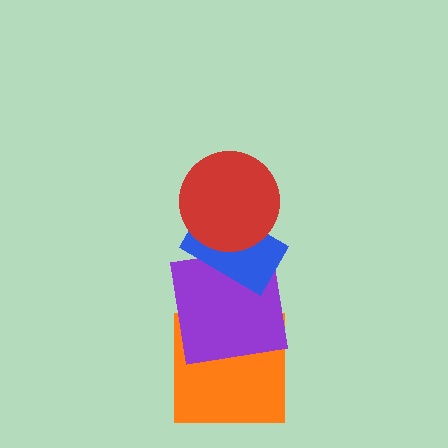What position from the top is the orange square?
The orange square is 4th from the top.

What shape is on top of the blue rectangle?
The red circle is on top of the blue rectangle.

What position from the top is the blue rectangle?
The blue rectangle is 2nd from the top.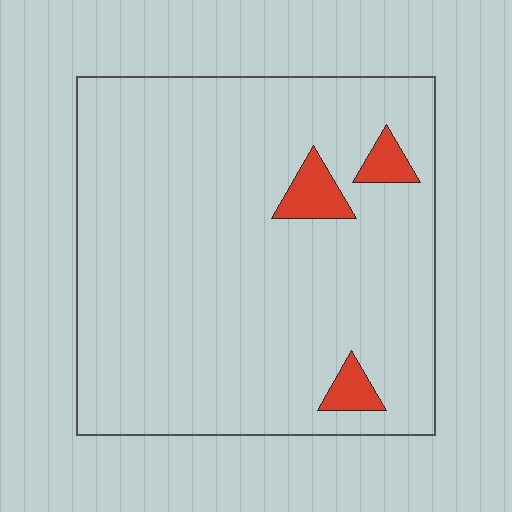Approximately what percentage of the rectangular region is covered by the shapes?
Approximately 5%.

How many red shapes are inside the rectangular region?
3.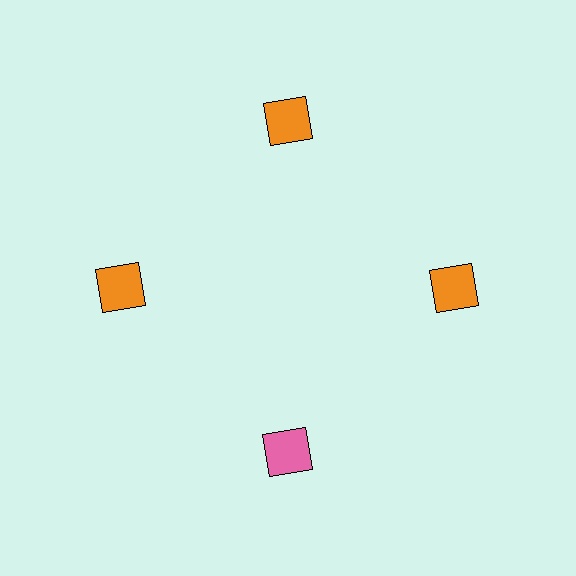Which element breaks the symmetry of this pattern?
The pink square at roughly the 6 o'clock position breaks the symmetry. All other shapes are orange squares.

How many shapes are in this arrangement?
There are 4 shapes arranged in a ring pattern.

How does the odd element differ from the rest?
It has a different color: pink instead of orange.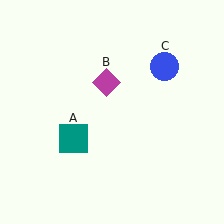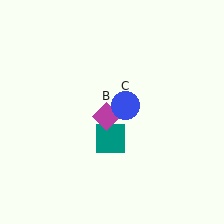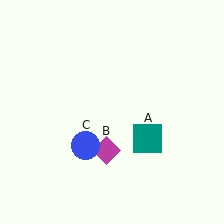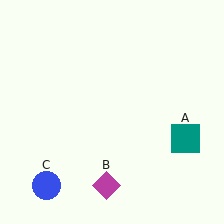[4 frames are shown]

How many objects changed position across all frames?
3 objects changed position: teal square (object A), magenta diamond (object B), blue circle (object C).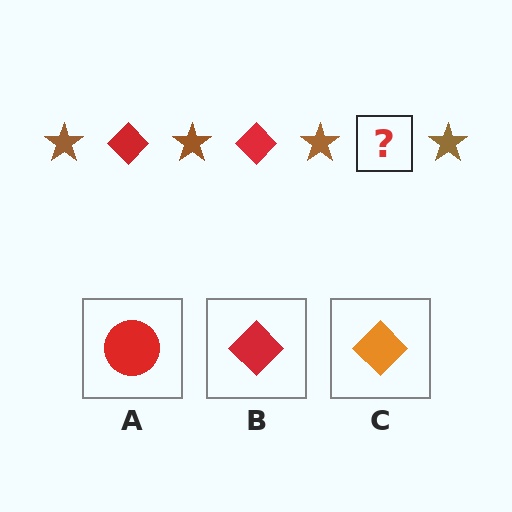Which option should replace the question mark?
Option B.